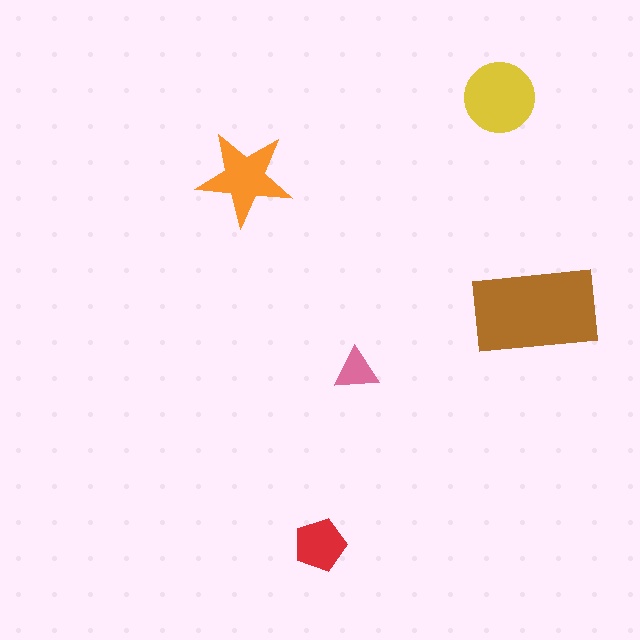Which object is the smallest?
The pink triangle.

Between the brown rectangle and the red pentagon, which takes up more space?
The brown rectangle.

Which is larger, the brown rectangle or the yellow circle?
The brown rectangle.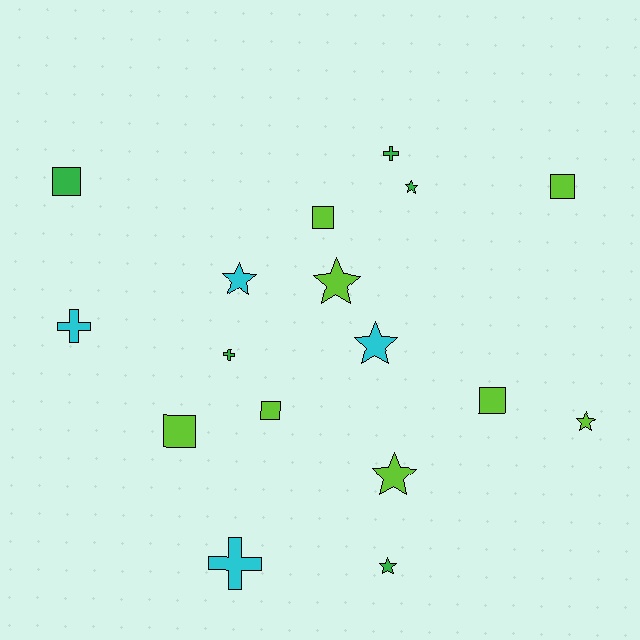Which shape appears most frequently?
Star, with 7 objects.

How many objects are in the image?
There are 17 objects.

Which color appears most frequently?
Lime, with 8 objects.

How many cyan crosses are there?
There are 2 cyan crosses.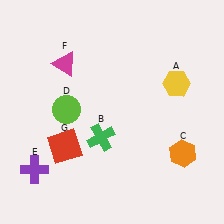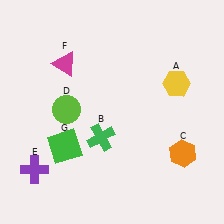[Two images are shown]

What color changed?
The square (G) changed from red in Image 1 to green in Image 2.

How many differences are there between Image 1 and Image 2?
There is 1 difference between the two images.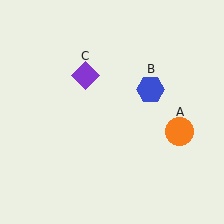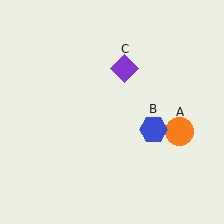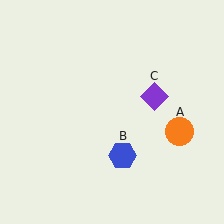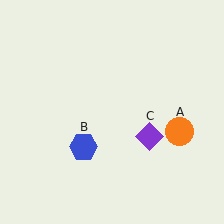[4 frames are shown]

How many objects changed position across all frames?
2 objects changed position: blue hexagon (object B), purple diamond (object C).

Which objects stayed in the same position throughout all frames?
Orange circle (object A) remained stationary.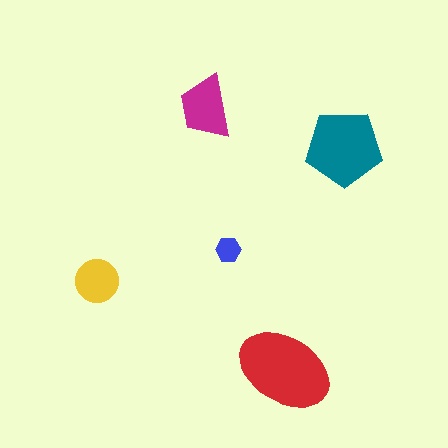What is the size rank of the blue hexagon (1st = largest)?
5th.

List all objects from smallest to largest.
The blue hexagon, the yellow circle, the magenta trapezoid, the teal pentagon, the red ellipse.